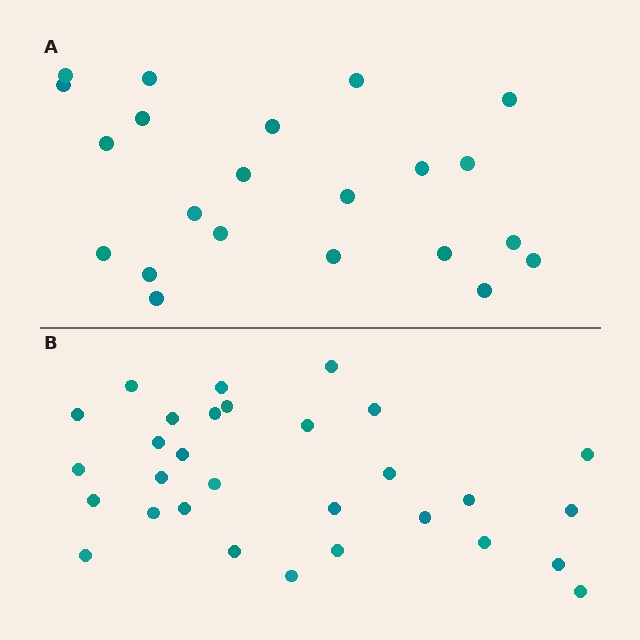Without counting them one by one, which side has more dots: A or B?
Region B (the bottom region) has more dots.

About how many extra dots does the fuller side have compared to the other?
Region B has roughly 8 or so more dots than region A.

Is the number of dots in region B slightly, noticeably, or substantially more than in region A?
Region B has noticeably more, but not dramatically so. The ratio is roughly 1.4 to 1.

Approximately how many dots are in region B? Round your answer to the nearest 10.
About 30 dots.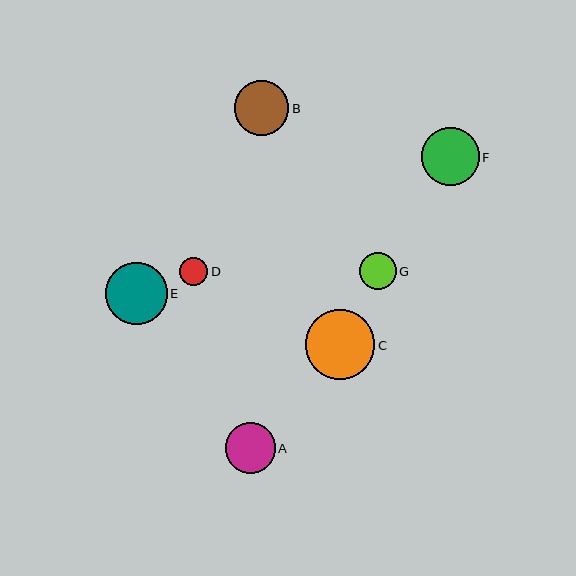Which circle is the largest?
Circle C is the largest with a size of approximately 69 pixels.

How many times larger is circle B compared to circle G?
Circle B is approximately 1.5 times the size of circle G.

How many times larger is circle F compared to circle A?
Circle F is approximately 1.2 times the size of circle A.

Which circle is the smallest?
Circle D is the smallest with a size of approximately 28 pixels.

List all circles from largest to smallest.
From largest to smallest: C, E, F, B, A, G, D.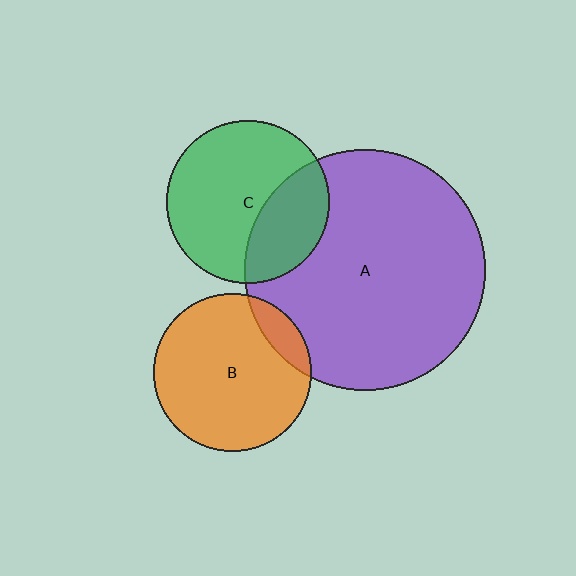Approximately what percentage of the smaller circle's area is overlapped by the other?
Approximately 30%.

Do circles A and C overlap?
Yes.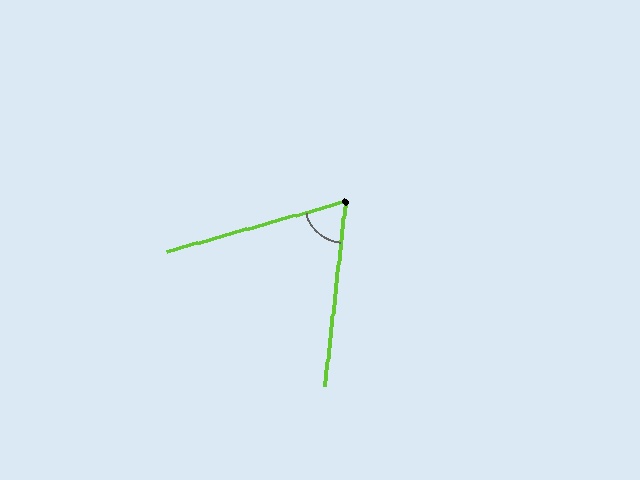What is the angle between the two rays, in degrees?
Approximately 68 degrees.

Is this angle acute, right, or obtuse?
It is acute.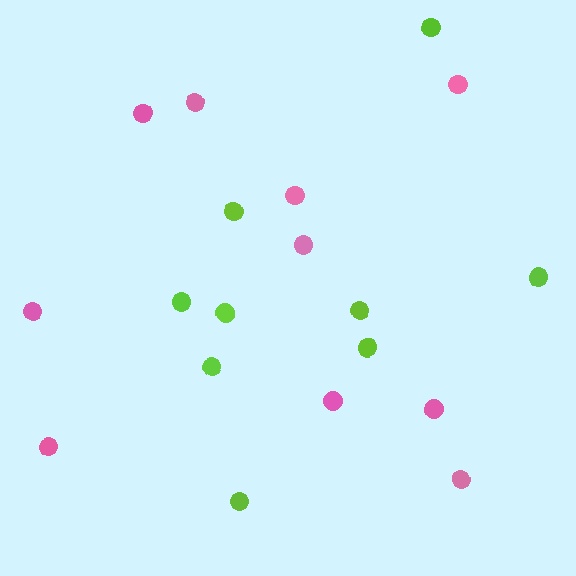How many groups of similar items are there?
There are 2 groups: one group of lime circles (9) and one group of pink circles (10).